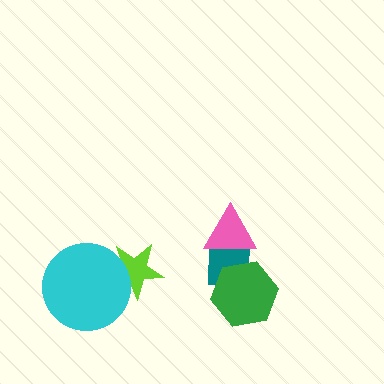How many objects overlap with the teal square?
2 objects overlap with the teal square.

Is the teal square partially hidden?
Yes, it is partially covered by another shape.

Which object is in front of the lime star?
The cyan circle is in front of the lime star.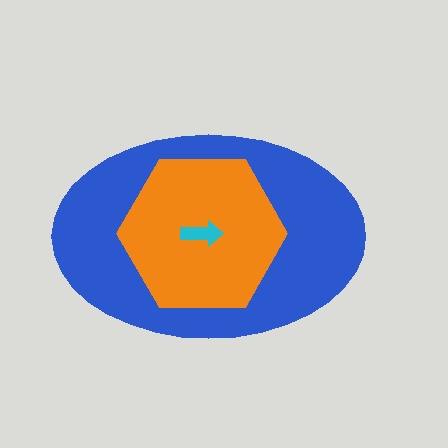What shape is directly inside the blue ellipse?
The orange hexagon.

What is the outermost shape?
The blue ellipse.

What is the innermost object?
The cyan arrow.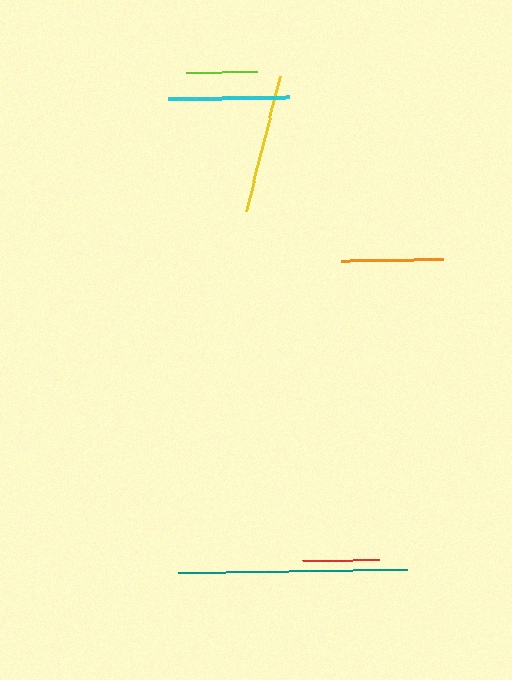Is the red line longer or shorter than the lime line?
The red line is longer than the lime line.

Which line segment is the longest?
The teal line is the longest at approximately 229 pixels.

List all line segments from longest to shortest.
From longest to shortest: teal, yellow, cyan, orange, red, lime.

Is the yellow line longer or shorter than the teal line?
The teal line is longer than the yellow line.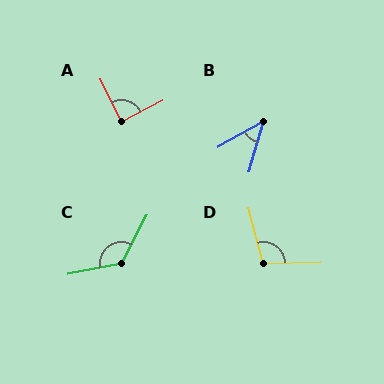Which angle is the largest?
C, at approximately 129 degrees.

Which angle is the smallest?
B, at approximately 45 degrees.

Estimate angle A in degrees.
Approximately 90 degrees.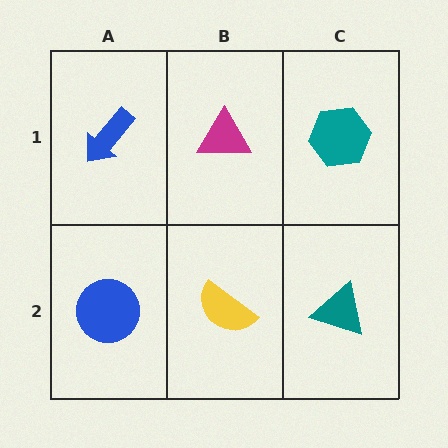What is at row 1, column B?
A magenta triangle.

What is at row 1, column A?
A blue arrow.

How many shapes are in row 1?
3 shapes.